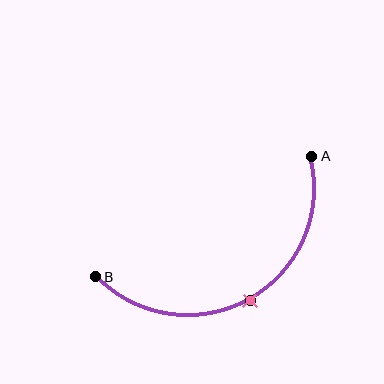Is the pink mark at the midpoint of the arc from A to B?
Yes. The pink mark lies on the arc at equal arc-length from both A and B — it is the arc midpoint.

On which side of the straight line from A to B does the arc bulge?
The arc bulges below the straight line connecting A and B.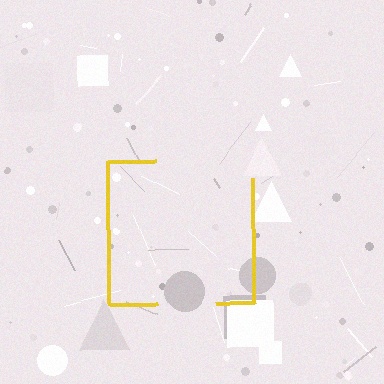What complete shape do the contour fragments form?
The contour fragments form a square.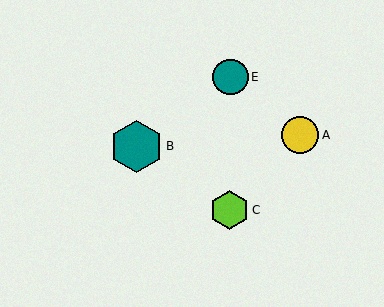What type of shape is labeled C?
Shape C is a lime hexagon.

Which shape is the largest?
The teal hexagon (labeled B) is the largest.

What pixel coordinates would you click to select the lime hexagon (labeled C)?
Click at (229, 210) to select the lime hexagon C.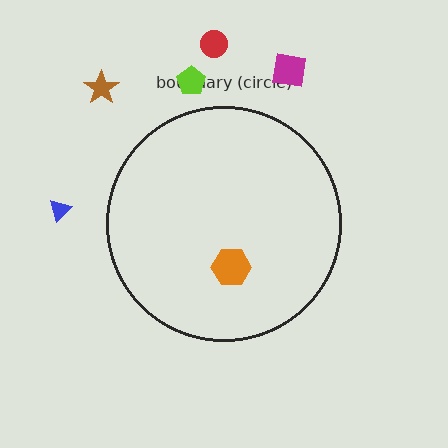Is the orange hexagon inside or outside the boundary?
Inside.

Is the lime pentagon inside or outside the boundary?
Outside.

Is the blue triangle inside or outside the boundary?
Outside.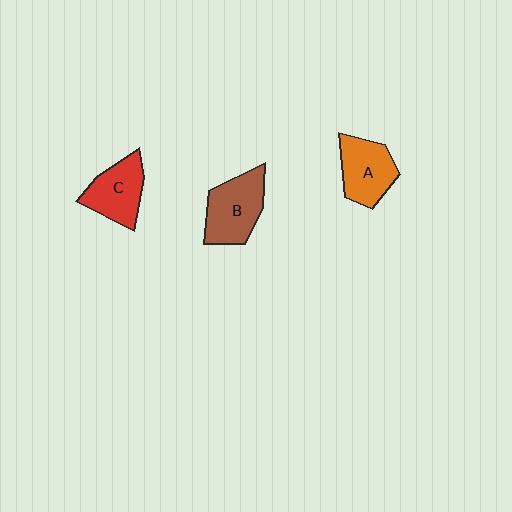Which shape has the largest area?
Shape B (brown).